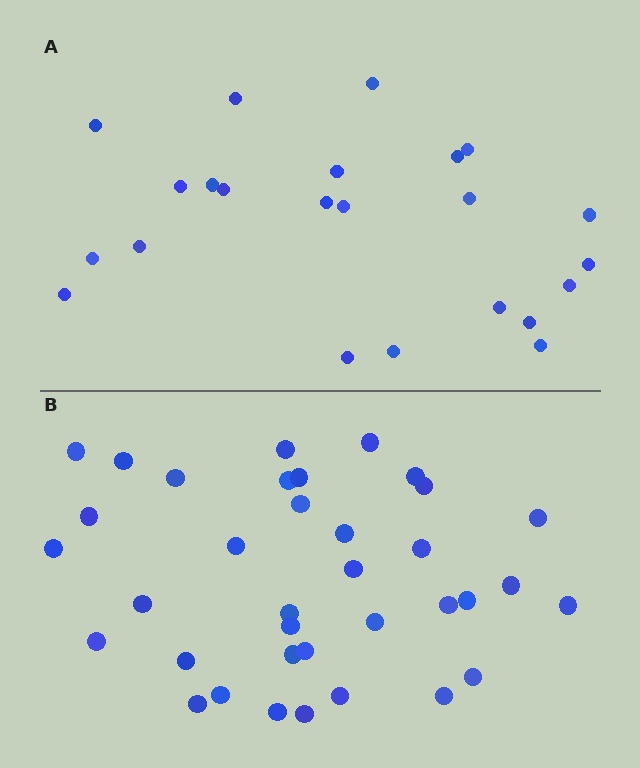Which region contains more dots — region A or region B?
Region B (the bottom region) has more dots.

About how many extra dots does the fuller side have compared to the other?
Region B has approximately 15 more dots than region A.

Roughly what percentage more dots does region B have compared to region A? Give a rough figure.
About 55% more.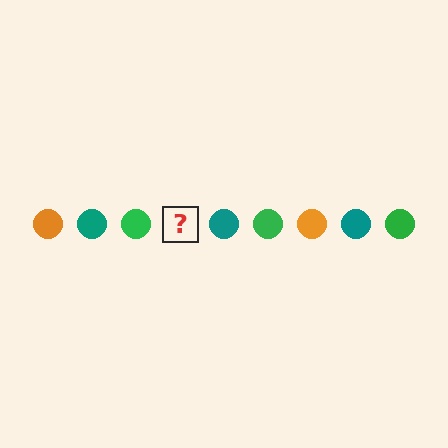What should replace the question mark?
The question mark should be replaced with an orange circle.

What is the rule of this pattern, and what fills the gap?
The rule is that the pattern cycles through orange, teal, green circles. The gap should be filled with an orange circle.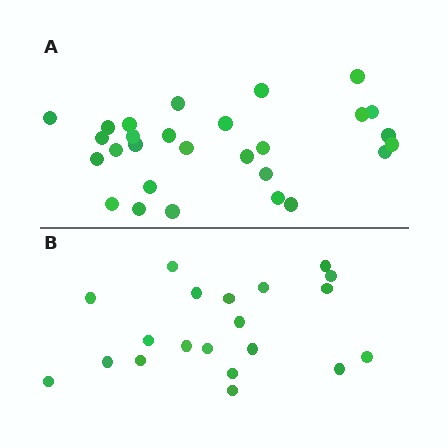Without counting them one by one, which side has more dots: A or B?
Region A (the top region) has more dots.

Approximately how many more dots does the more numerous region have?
Region A has roughly 8 or so more dots than region B.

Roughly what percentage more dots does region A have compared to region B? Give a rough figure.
About 40% more.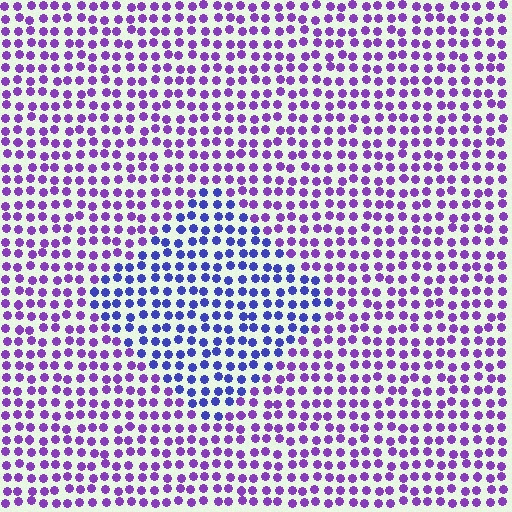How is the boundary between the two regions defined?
The boundary is defined purely by a slight shift in hue (about 39 degrees). Spacing, size, and orientation are identical on both sides.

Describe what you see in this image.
The image is filled with small purple elements in a uniform arrangement. A diamond-shaped region is visible where the elements are tinted to a slightly different hue, forming a subtle color boundary.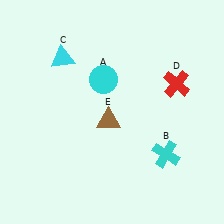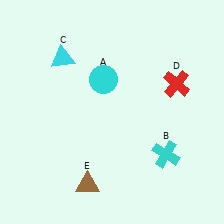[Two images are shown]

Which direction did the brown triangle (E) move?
The brown triangle (E) moved down.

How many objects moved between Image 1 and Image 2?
1 object moved between the two images.